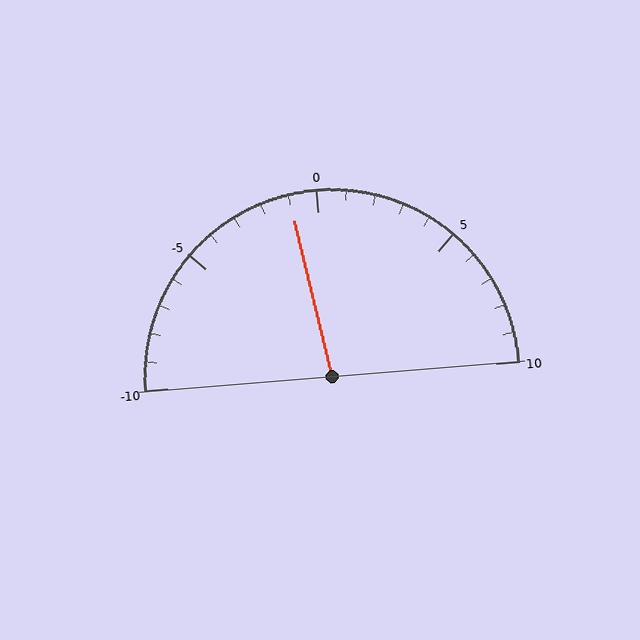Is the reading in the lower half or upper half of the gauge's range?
The reading is in the lower half of the range (-10 to 10).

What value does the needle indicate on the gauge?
The needle indicates approximately -1.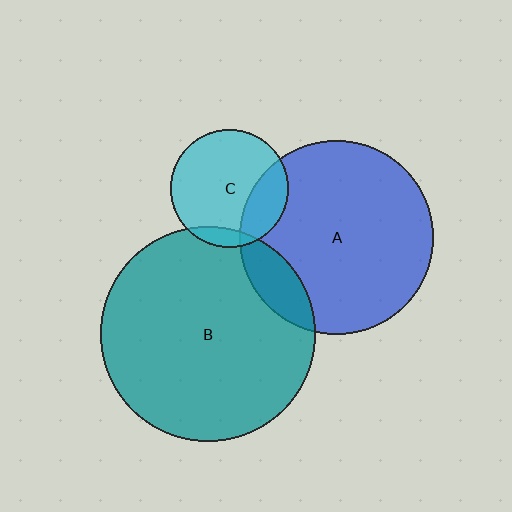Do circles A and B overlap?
Yes.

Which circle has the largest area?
Circle B (teal).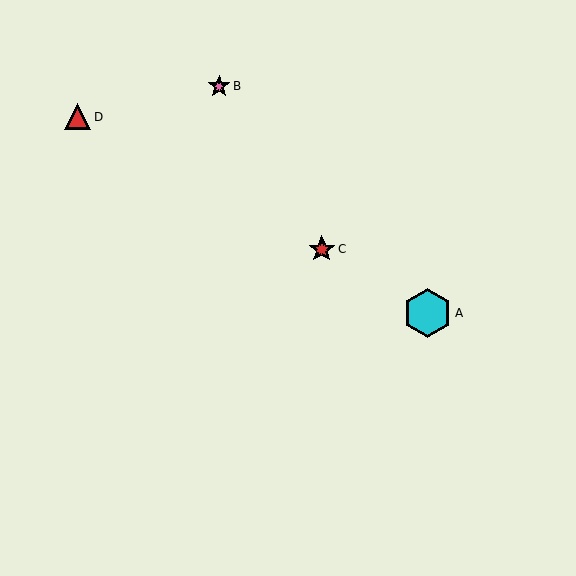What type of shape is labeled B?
Shape B is a pink star.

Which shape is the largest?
The cyan hexagon (labeled A) is the largest.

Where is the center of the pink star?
The center of the pink star is at (219, 86).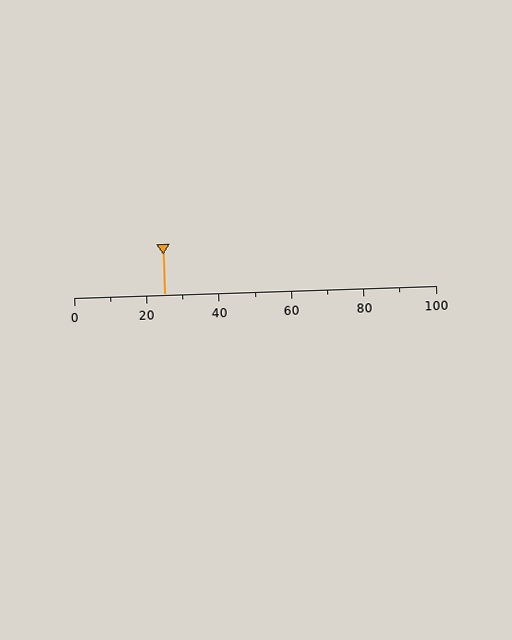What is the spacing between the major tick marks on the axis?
The major ticks are spaced 20 apart.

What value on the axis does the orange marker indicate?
The marker indicates approximately 25.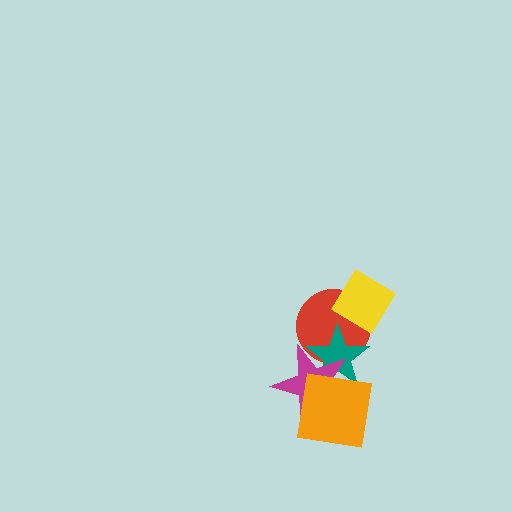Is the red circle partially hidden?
Yes, it is partially covered by another shape.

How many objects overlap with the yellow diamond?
1 object overlaps with the yellow diamond.